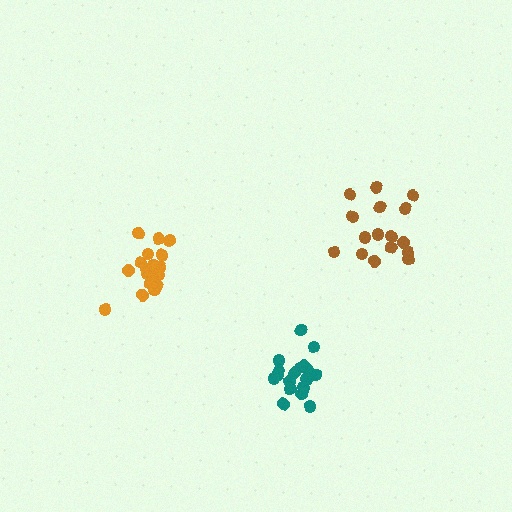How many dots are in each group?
Group 1: 19 dots, Group 2: 16 dots, Group 3: 20 dots (55 total).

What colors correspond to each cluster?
The clusters are colored: teal, brown, orange.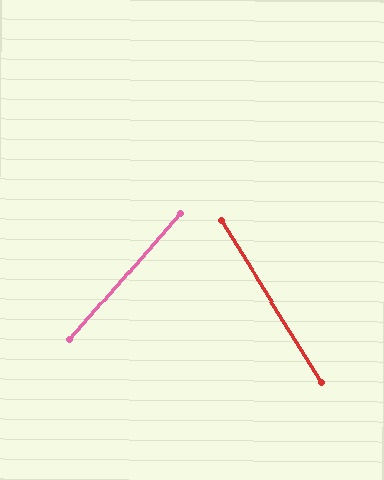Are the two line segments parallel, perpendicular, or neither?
Neither parallel nor perpendicular — they differ by about 73°.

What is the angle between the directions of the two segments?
Approximately 73 degrees.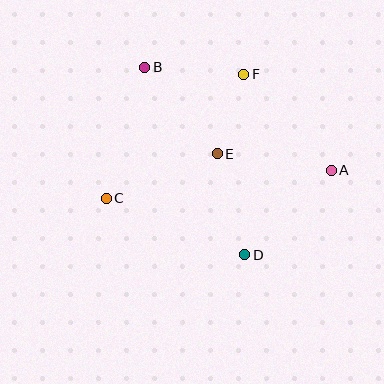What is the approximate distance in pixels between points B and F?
The distance between B and F is approximately 100 pixels.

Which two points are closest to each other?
Points E and F are closest to each other.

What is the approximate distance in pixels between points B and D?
The distance between B and D is approximately 213 pixels.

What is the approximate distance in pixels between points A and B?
The distance between A and B is approximately 213 pixels.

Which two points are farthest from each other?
Points A and C are farthest from each other.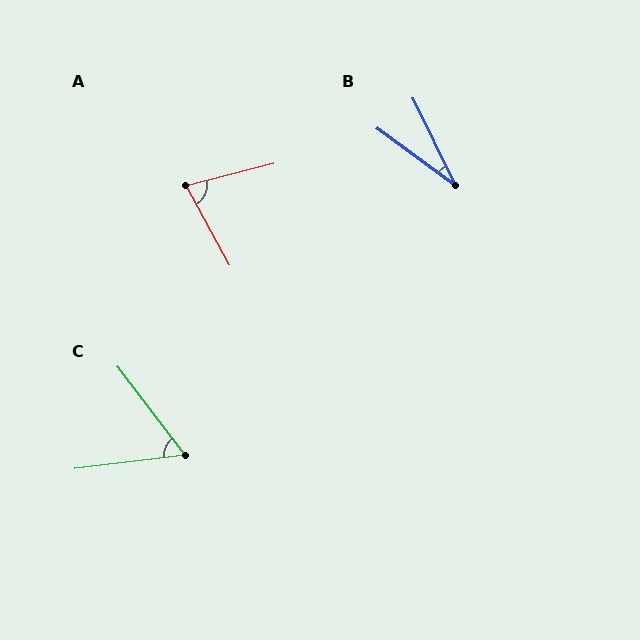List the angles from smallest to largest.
B (28°), C (59°), A (76°).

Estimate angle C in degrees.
Approximately 59 degrees.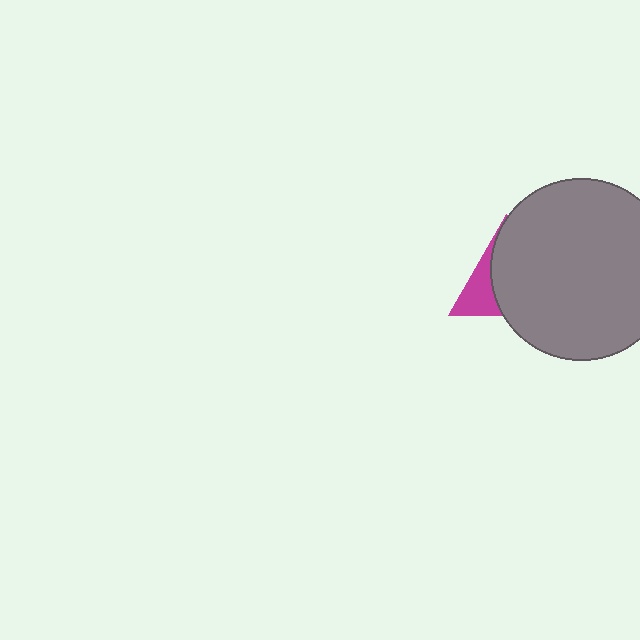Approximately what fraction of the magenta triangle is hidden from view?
Roughly 70% of the magenta triangle is hidden behind the gray circle.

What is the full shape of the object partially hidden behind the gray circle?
The partially hidden object is a magenta triangle.